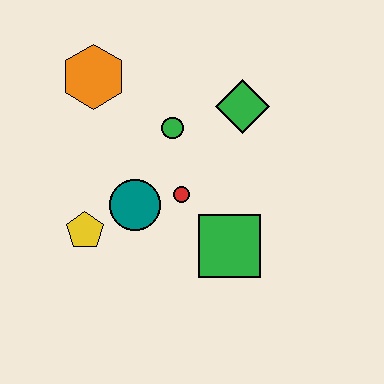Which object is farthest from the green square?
The orange hexagon is farthest from the green square.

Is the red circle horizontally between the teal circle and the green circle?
No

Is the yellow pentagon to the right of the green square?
No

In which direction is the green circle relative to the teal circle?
The green circle is above the teal circle.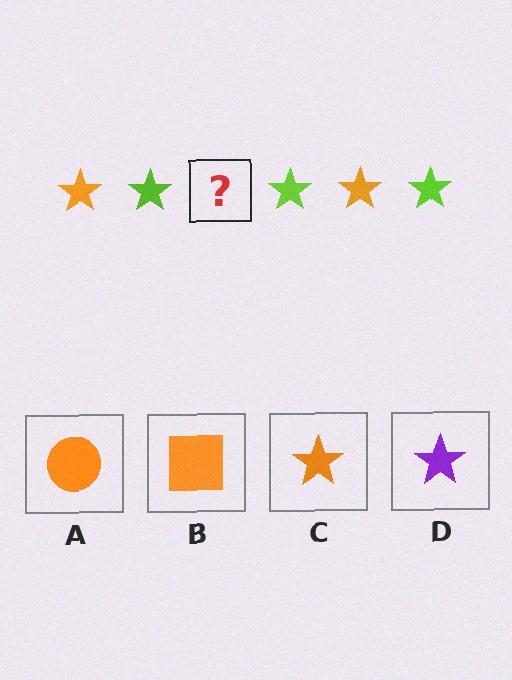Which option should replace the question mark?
Option C.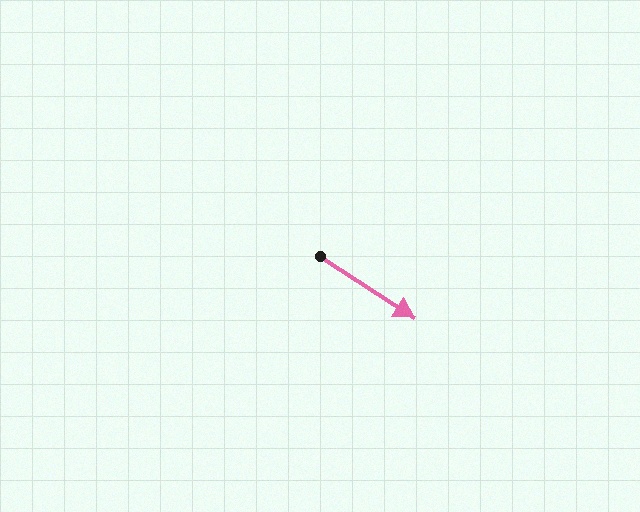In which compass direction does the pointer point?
Southeast.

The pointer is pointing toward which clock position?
Roughly 4 o'clock.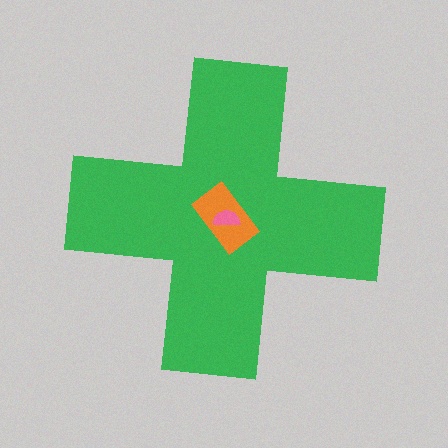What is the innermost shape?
The pink semicircle.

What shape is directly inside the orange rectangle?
The pink semicircle.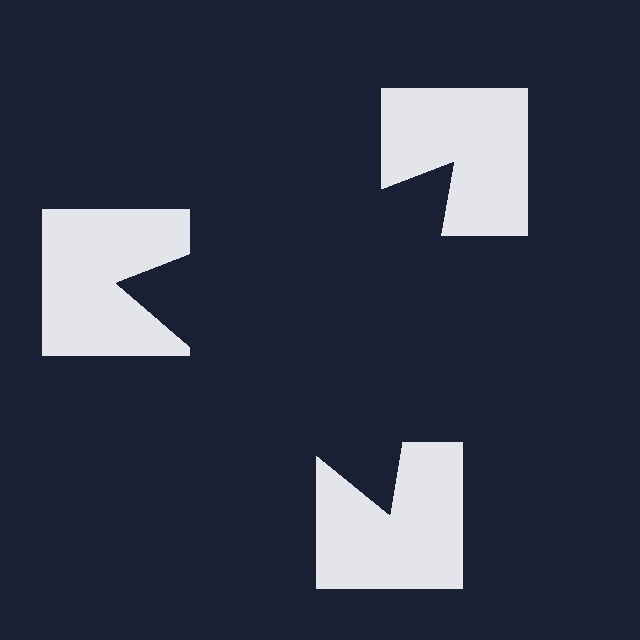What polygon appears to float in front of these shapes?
An illusory triangle — its edges are inferred from the aligned wedge cuts in the notched squares, not physically drawn.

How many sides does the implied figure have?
3 sides.